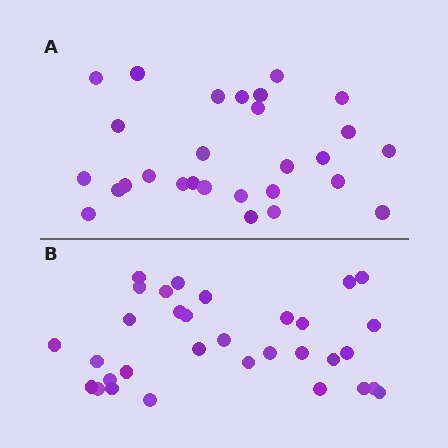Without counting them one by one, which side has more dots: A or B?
Region B (the bottom region) has more dots.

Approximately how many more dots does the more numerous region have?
Region B has about 4 more dots than region A.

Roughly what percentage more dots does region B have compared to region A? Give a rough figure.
About 15% more.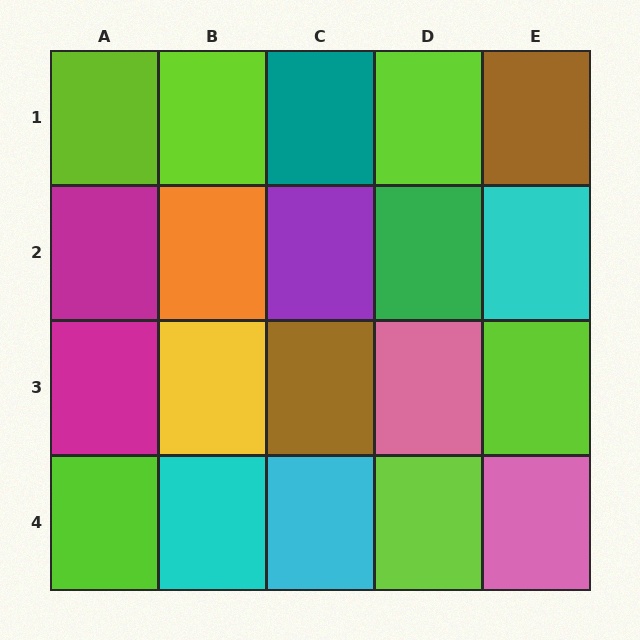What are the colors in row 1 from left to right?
Lime, lime, teal, lime, brown.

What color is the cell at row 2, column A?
Magenta.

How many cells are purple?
1 cell is purple.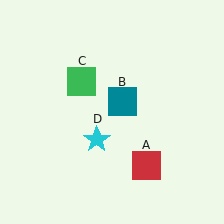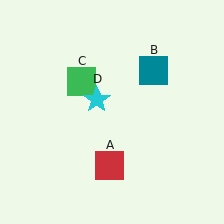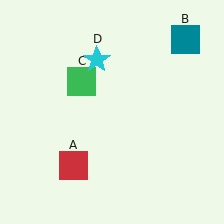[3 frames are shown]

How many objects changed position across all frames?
3 objects changed position: red square (object A), teal square (object B), cyan star (object D).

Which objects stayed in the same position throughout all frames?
Green square (object C) remained stationary.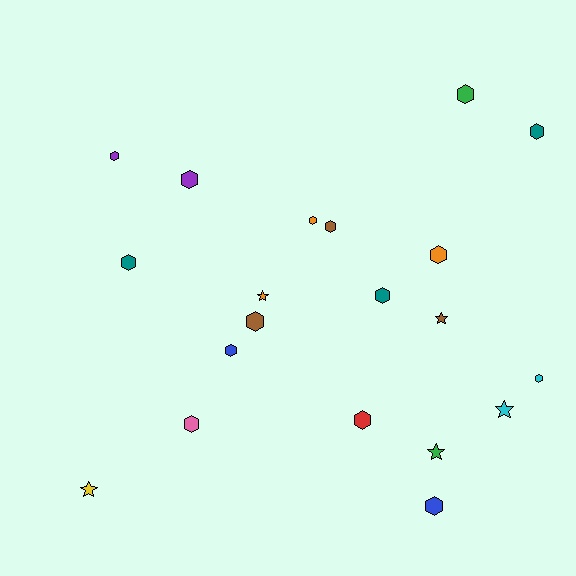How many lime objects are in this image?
There are no lime objects.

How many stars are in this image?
There are 5 stars.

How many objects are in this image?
There are 20 objects.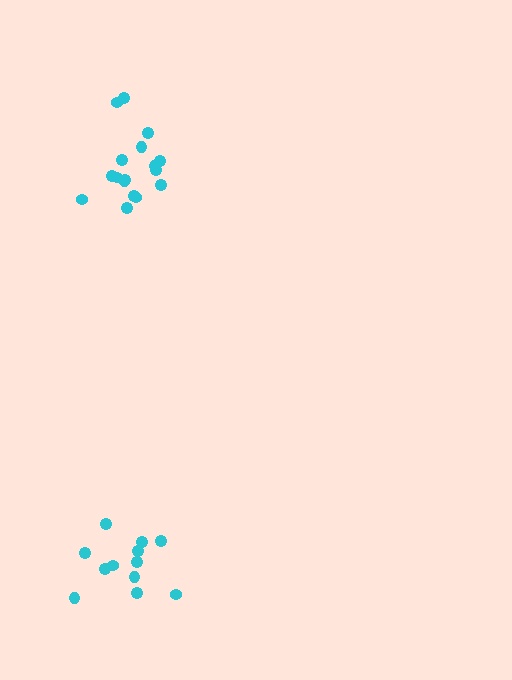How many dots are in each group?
Group 1: 17 dots, Group 2: 12 dots (29 total).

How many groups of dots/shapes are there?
There are 2 groups.